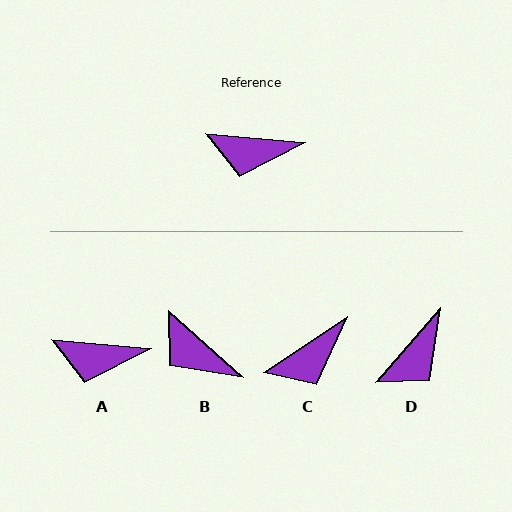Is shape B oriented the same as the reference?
No, it is off by about 37 degrees.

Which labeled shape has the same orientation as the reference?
A.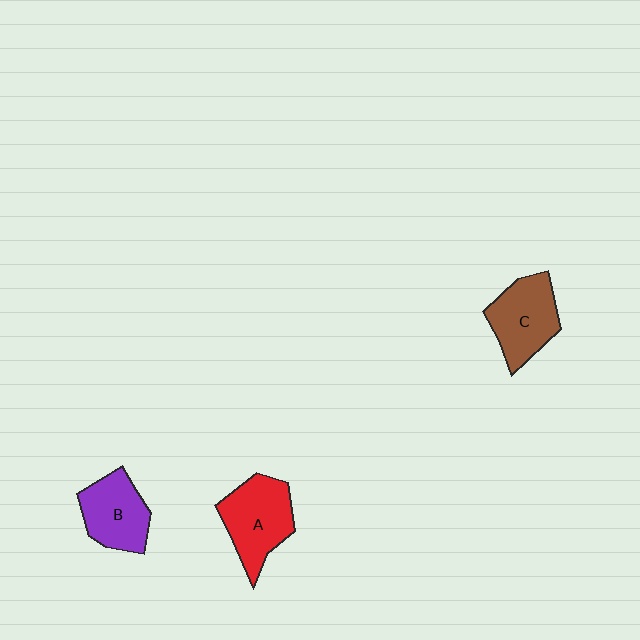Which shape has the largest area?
Shape A (red).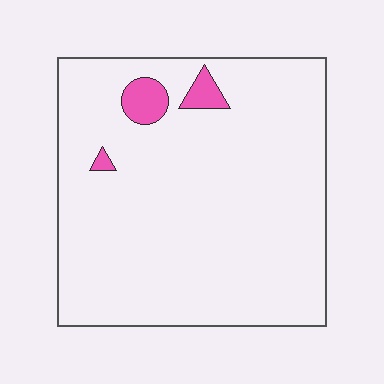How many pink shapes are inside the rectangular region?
3.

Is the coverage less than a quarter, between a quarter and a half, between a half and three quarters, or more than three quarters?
Less than a quarter.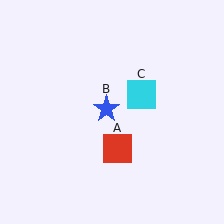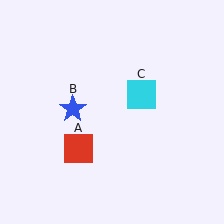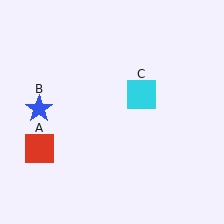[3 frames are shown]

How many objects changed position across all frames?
2 objects changed position: red square (object A), blue star (object B).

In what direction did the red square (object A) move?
The red square (object A) moved left.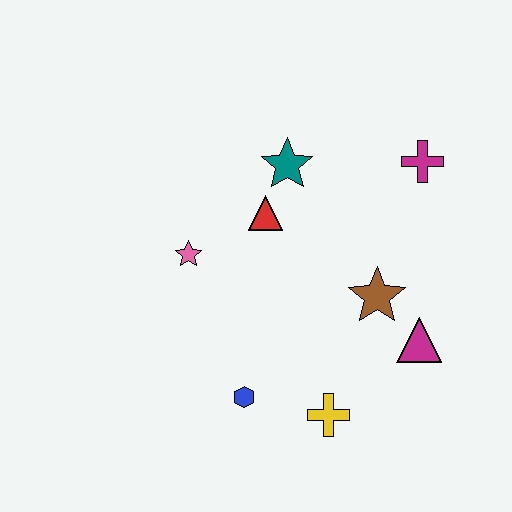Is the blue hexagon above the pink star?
No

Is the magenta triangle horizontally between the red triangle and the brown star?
No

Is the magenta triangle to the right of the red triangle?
Yes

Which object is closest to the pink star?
The red triangle is closest to the pink star.